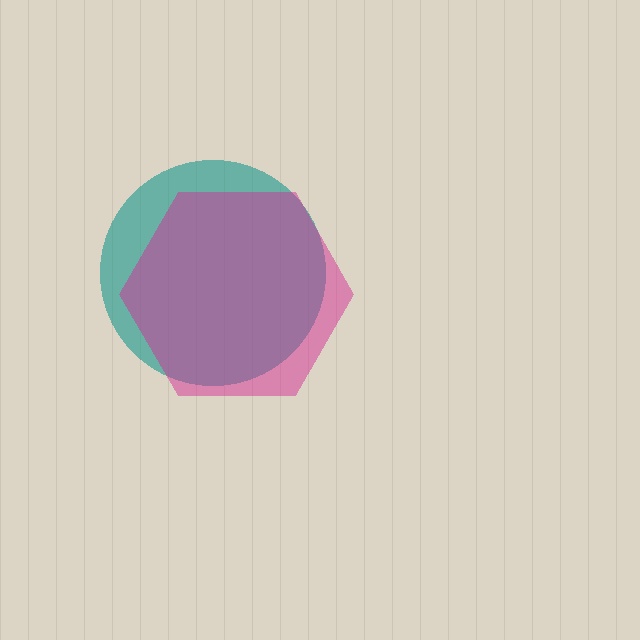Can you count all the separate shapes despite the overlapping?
Yes, there are 2 separate shapes.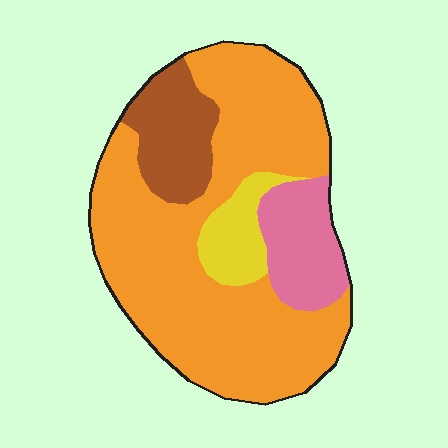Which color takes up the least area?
Yellow, at roughly 10%.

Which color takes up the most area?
Orange, at roughly 65%.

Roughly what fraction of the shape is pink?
Pink takes up less than a sixth of the shape.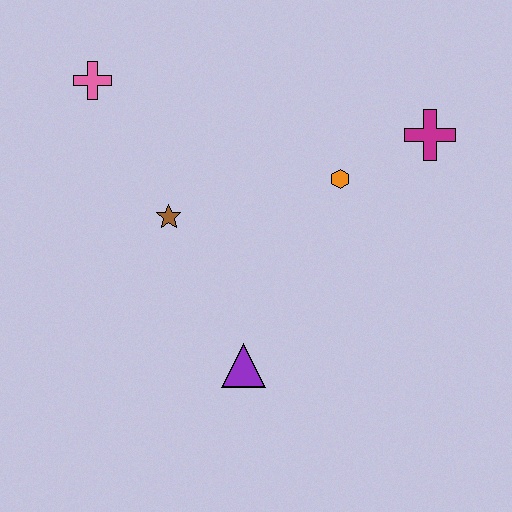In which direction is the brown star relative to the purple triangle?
The brown star is above the purple triangle.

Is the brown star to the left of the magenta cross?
Yes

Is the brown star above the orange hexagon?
No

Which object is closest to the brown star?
The pink cross is closest to the brown star.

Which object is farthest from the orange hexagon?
The pink cross is farthest from the orange hexagon.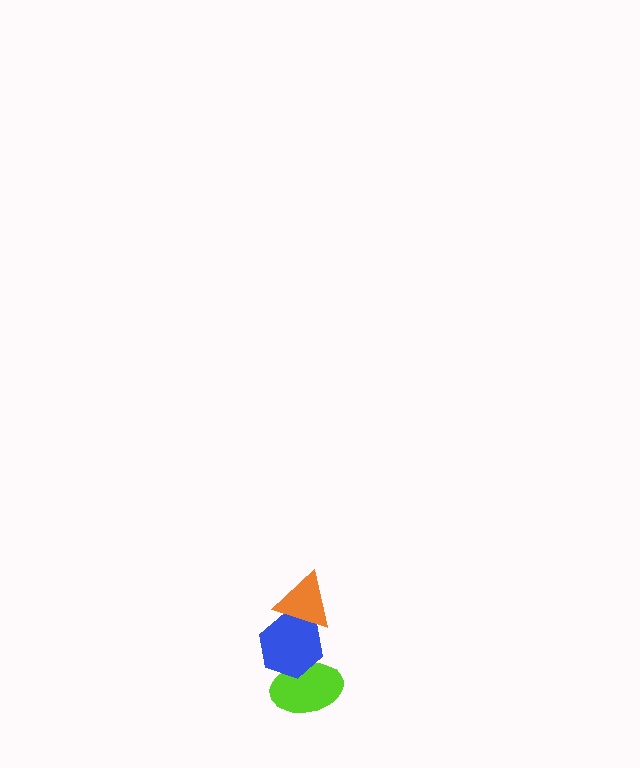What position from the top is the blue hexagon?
The blue hexagon is 2nd from the top.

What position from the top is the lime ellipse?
The lime ellipse is 3rd from the top.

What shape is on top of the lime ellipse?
The blue hexagon is on top of the lime ellipse.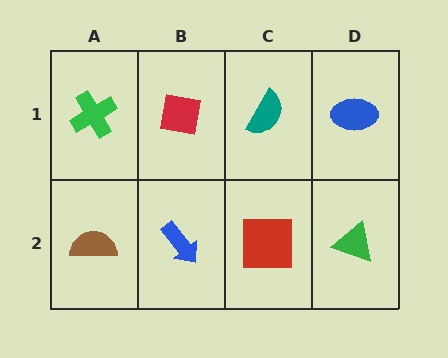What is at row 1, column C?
A teal semicircle.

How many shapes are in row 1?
4 shapes.